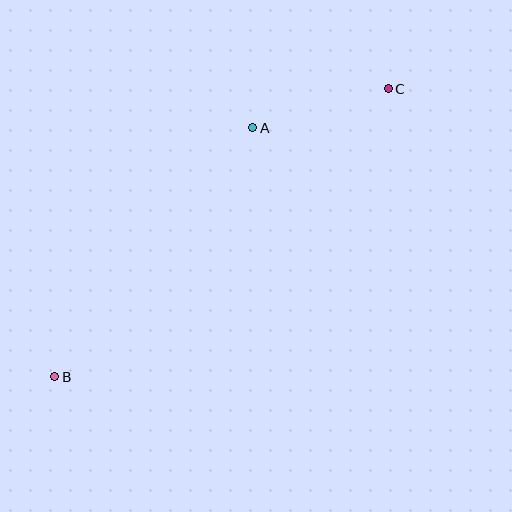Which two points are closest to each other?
Points A and C are closest to each other.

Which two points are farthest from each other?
Points B and C are farthest from each other.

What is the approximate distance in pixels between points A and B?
The distance between A and B is approximately 318 pixels.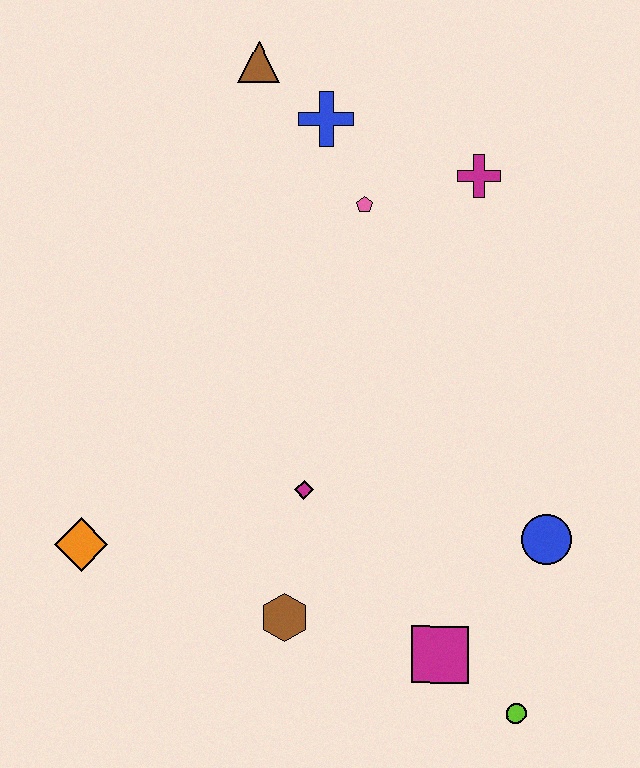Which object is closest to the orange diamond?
The brown hexagon is closest to the orange diamond.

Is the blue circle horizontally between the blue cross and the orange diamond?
No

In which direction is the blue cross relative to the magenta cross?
The blue cross is to the left of the magenta cross.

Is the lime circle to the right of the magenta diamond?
Yes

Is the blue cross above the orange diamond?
Yes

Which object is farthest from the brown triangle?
The lime circle is farthest from the brown triangle.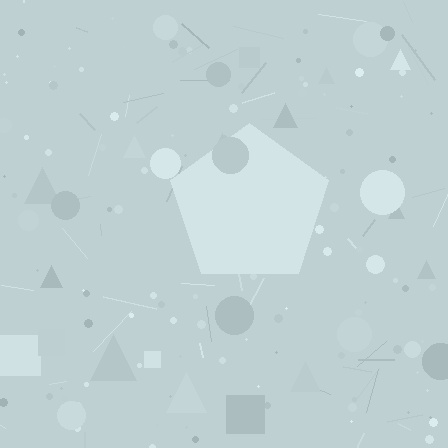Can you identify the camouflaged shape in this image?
The camouflaged shape is a pentagon.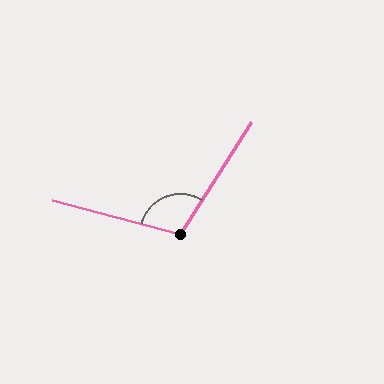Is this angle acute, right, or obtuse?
It is obtuse.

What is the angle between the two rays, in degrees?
Approximately 108 degrees.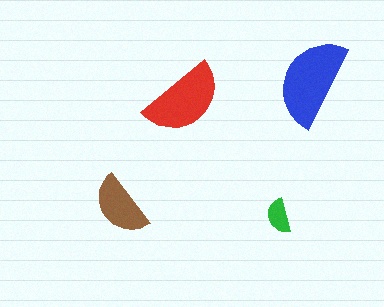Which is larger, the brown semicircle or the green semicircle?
The brown one.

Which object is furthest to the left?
The brown semicircle is leftmost.